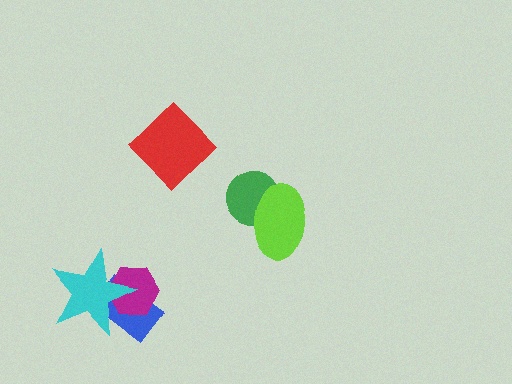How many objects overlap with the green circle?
1 object overlaps with the green circle.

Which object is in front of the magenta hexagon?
The cyan star is in front of the magenta hexagon.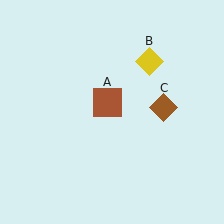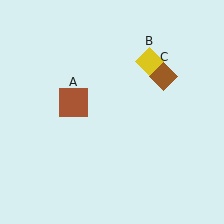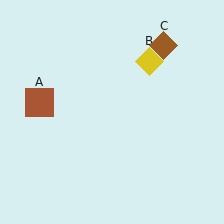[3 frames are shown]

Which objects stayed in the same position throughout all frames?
Yellow diamond (object B) remained stationary.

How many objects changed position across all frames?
2 objects changed position: brown square (object A), brown diamond (object C).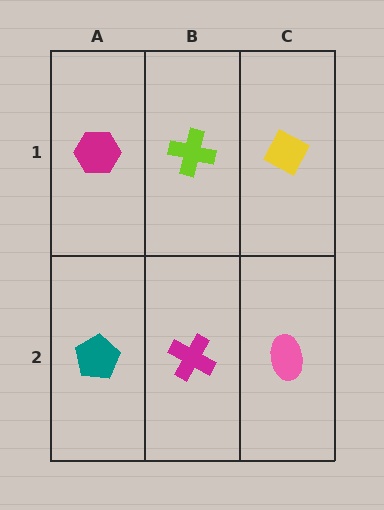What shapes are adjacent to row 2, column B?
A lime cross (row 1, column B), a teal pentagon (row 2, column A), a pink ellipse (row 2, column C).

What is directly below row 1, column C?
A pink ellipse.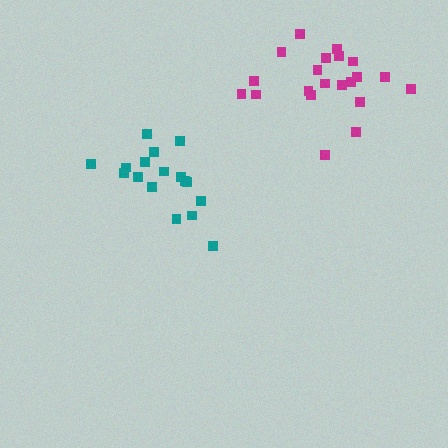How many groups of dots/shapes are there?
There are 2 groups.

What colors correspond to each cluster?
The clusters are colored: teal, magenta.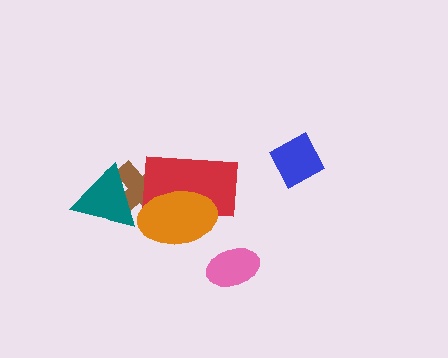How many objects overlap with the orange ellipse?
2 objects overlap with the orange ellipse.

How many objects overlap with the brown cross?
3 objects overlap with the brown cross.